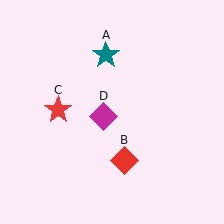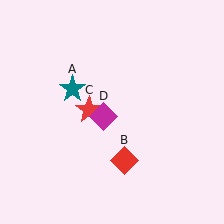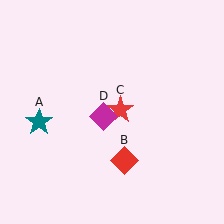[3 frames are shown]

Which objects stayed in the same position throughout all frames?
Red diamond (object B) and magenta diamond (object D) remained stationary.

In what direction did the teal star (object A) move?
The teal star (object A) moved down and to the left.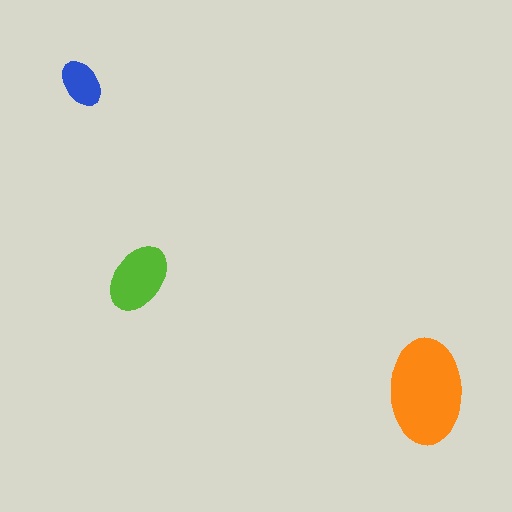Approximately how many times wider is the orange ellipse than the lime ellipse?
About 1.5 times wider.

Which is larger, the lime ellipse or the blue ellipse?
The lime one.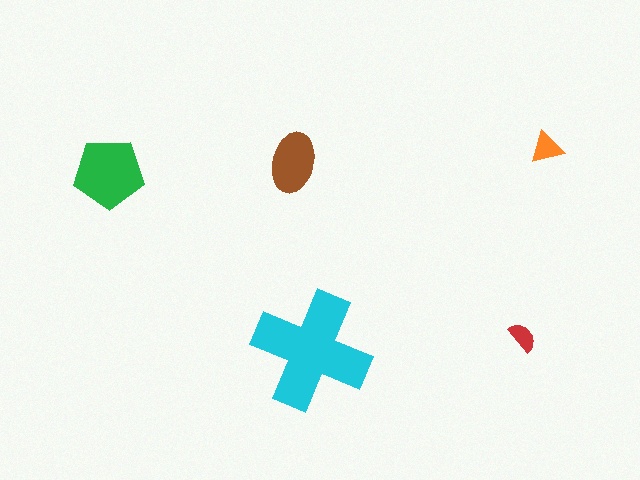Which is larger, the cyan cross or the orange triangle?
The cyan cross.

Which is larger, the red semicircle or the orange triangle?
The orange triangle.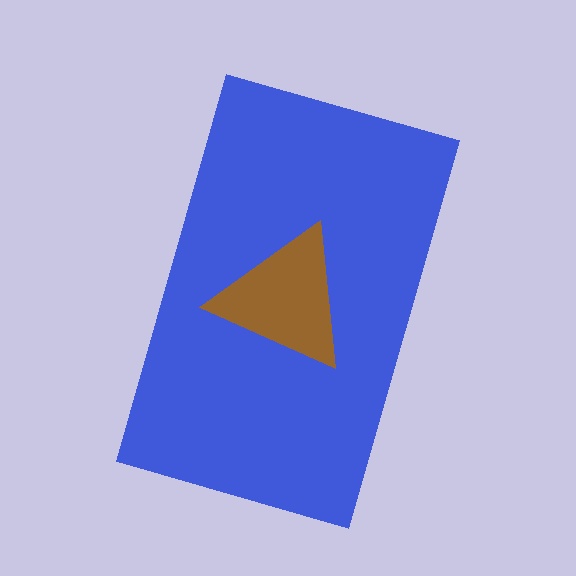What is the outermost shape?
The blue rectangle.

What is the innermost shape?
The brown triangle.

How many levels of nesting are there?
2.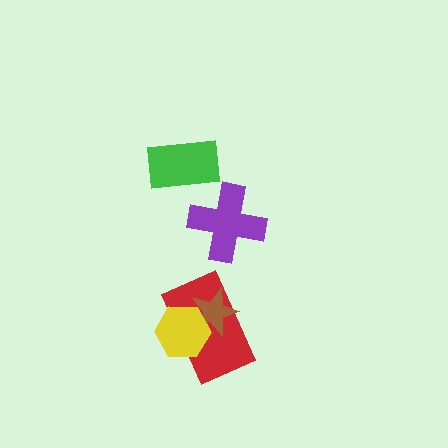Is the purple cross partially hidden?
No, no other shape covers it.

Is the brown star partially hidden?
Yes, it is partially covered by another shape.